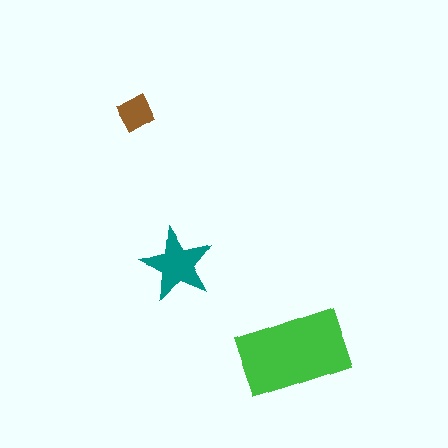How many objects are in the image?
There are 3 objects in the image.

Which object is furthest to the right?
The green rectangle is rightmost.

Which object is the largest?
The green rectangle.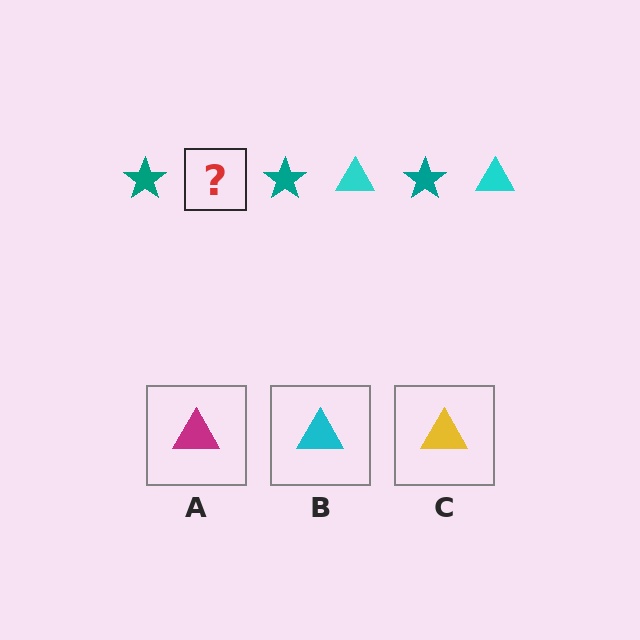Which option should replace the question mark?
Option B.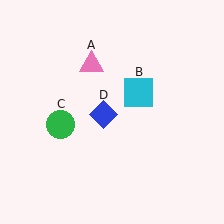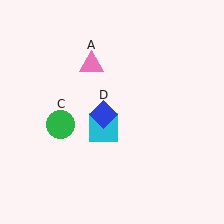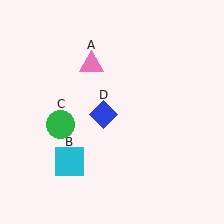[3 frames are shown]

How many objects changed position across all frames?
1 object changed position: cyan square (object B).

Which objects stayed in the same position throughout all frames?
Pink triangle (object A) and green circle (object C) and blue diamond (object D) remained stationary.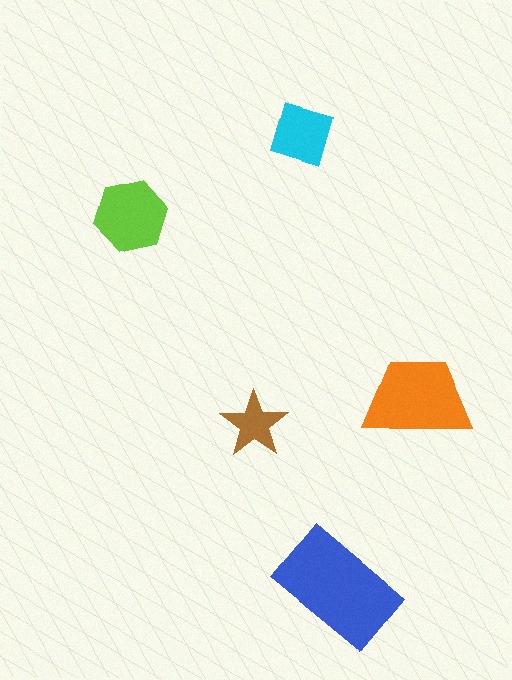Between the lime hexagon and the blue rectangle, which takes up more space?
The blue rectangle.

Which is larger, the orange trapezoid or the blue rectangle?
The blue rectangle.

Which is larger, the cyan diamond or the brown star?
The cyan diamond.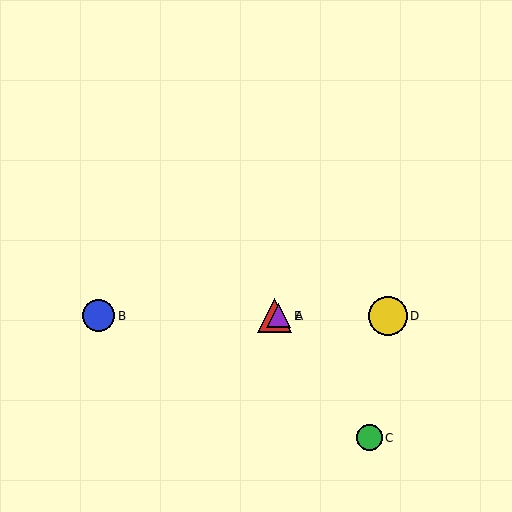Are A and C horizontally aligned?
No, A is at y≈316 and C is at y≈438.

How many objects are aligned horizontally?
4 objects (A, B, D, E) are aligned horizontally.